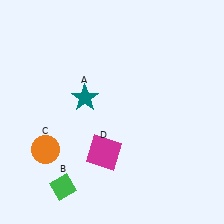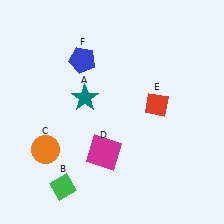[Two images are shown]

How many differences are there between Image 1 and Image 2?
There are 2 differences between the two images.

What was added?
A red diamond (E), a blue pentagon (F) were added in Image 2.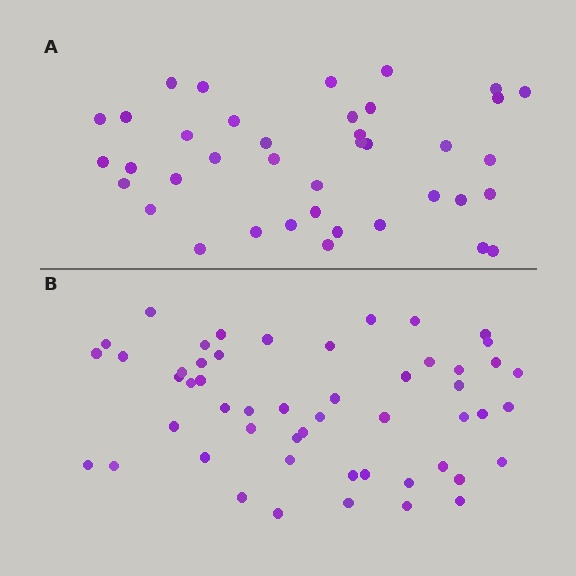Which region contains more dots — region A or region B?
Region B (the bottom region) has more dots.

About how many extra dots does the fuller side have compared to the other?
Region B has approximately 15 more dots than region A.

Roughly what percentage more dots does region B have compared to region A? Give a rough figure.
About 35% more.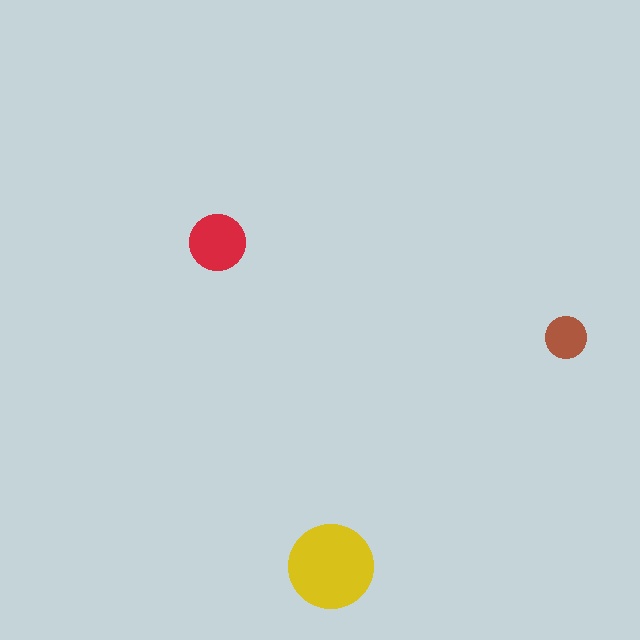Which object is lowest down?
The yellow circle is bottommost.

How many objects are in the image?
There are 3 objects in the image.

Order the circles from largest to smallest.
the yellow one, the red one, the brown one.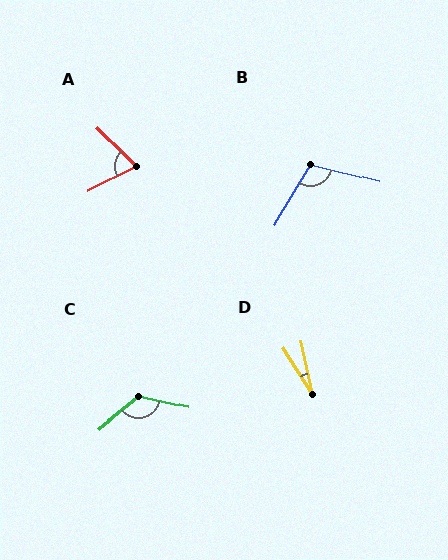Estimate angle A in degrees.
Approximately 71 degrees.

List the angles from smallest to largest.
D (20°), A (71°), B (106°), C (127°).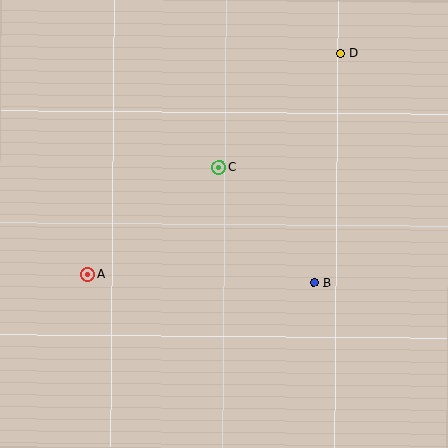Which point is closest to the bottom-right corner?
Point B is closest to the bottom-right corner.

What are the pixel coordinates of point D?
Point D is at (341, 53).